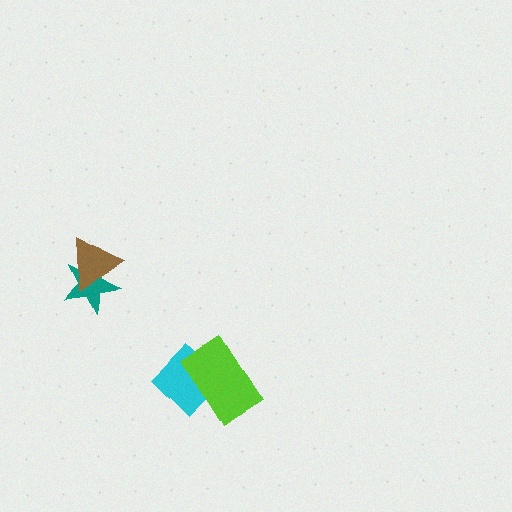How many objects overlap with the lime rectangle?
1 object overlaps with the lime rectangle.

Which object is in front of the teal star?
The brown triangle is in front of the teal star.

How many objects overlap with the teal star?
1 object overlaps with the teal star.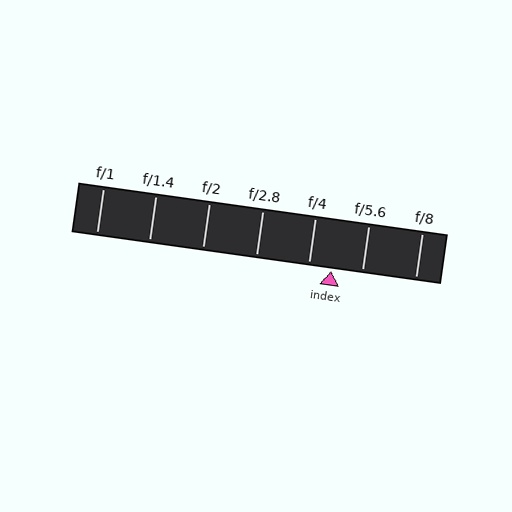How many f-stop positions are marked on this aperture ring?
There are 7 f-stop positions marked.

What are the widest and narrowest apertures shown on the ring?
The widest aperture shown is f/1 and the narrowest is f/8.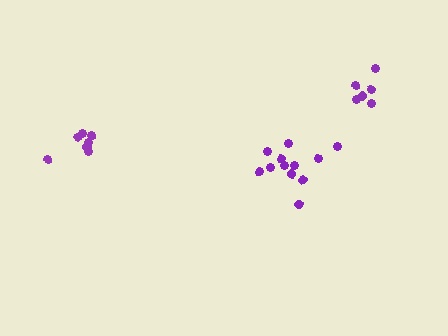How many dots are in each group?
Group 1: 12 dots, Group 2: 7 dots, Group 3: 6 dots (25 total).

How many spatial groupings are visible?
There are 3 spatial groupings.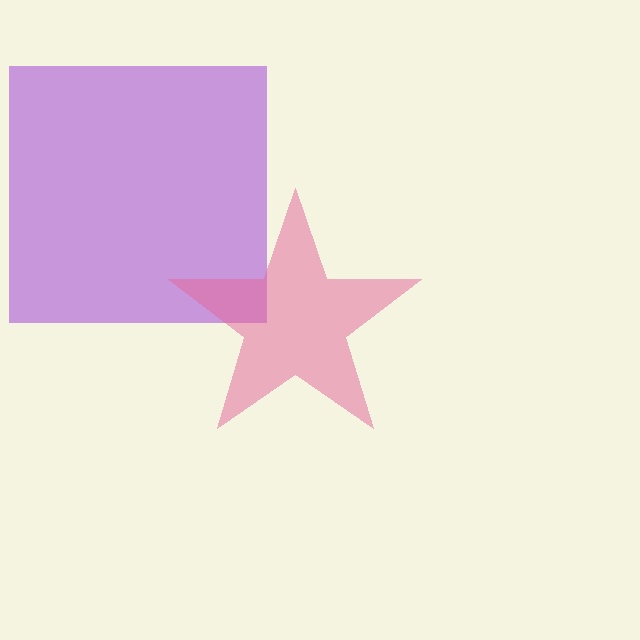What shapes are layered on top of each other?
The layered shapes are: a purple square, a pink star.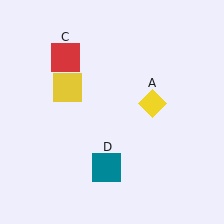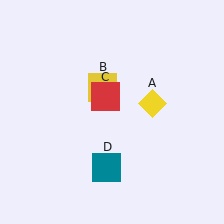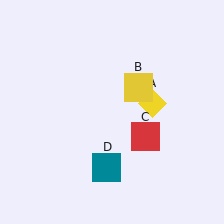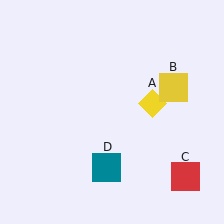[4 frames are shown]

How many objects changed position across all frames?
2 objects changed position: yellow square (object B), red square (object C).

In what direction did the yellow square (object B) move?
The yellow square (object B) moved right.